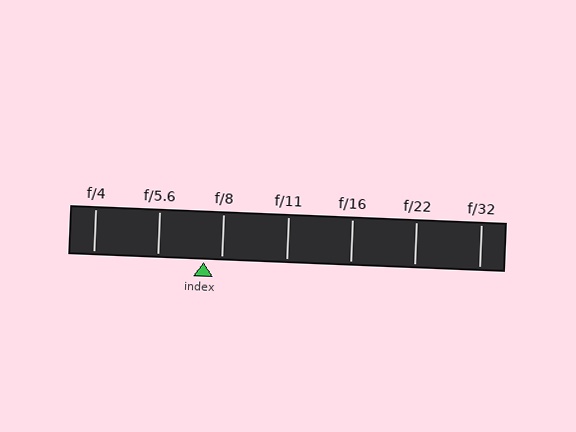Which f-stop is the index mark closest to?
The index mark is closest to f/8.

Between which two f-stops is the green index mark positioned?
The index mark is between f/5.6 and f/8.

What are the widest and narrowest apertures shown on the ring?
The widest aperture shown is f/4 and the narrowest is f/32.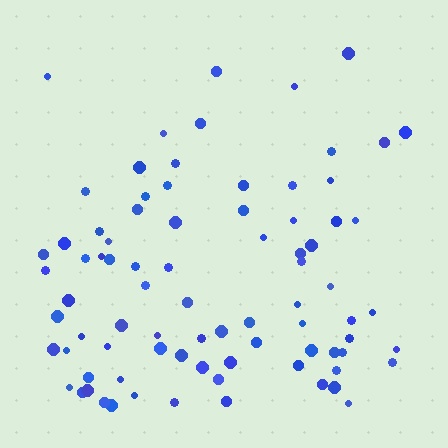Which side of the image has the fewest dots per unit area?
The top.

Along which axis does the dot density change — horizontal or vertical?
Vertical.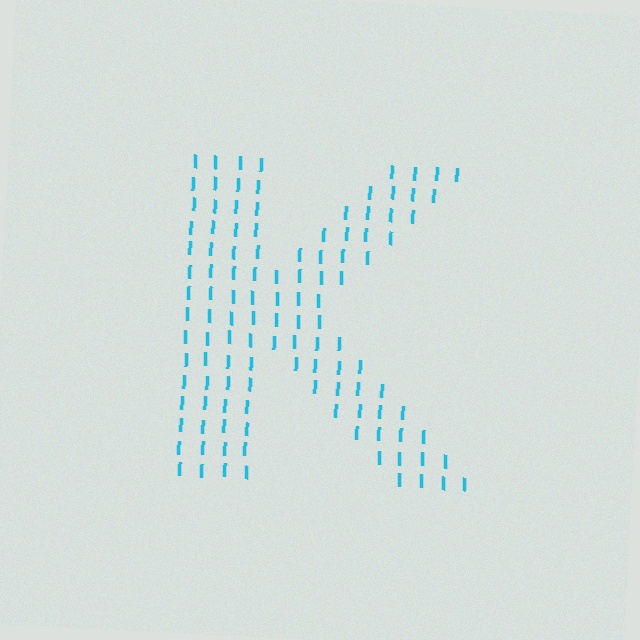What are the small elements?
The small elements are letter I's.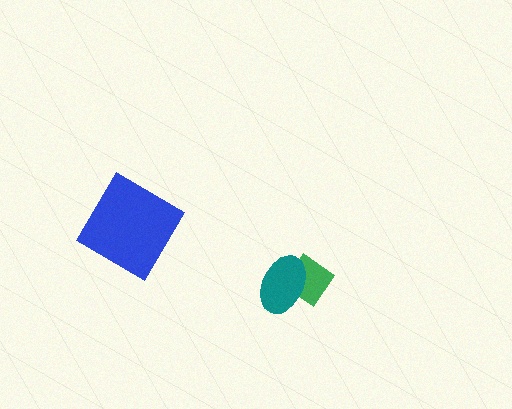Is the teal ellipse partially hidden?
No, no other shape covers it.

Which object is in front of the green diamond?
The teal ellipse is in front of the green diamond.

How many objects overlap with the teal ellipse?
1 object overlaps with the teal ellipse.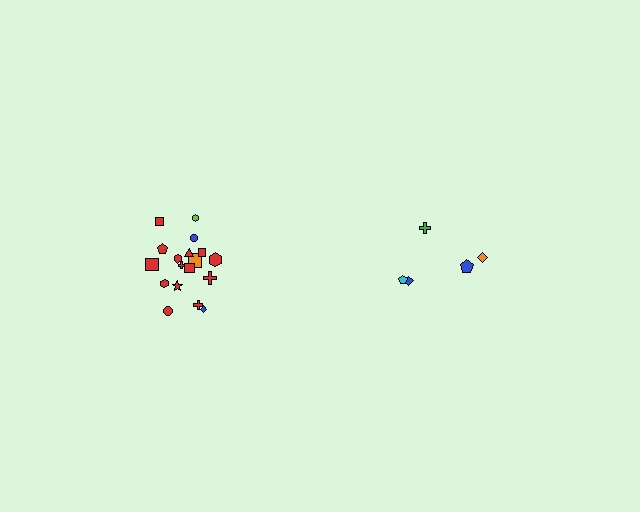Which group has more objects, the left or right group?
The left group.